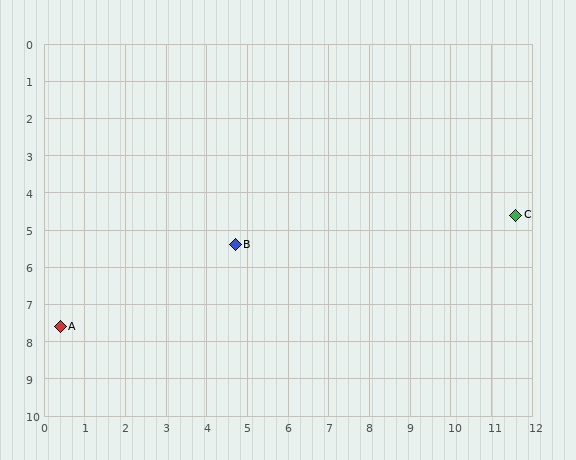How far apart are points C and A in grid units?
Points C and A are about 11.6 grid units apart.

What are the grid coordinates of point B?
Point B is at approximately (4.7, 5.4).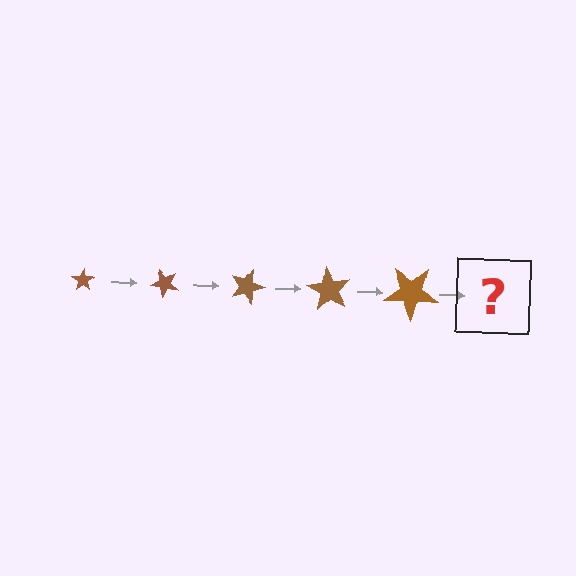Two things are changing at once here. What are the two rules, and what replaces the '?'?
The two rules are that the star grows larger each step and it rotates 45 degrees each step. The '?' should be a star, larger than the previous one and rotated 225 degrees from the start.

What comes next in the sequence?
The next element should be a star, larger than the previous one and rotated 225 degrees from the start.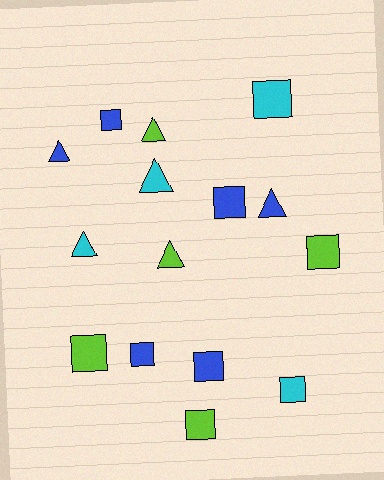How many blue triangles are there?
There are 2 blue triangles.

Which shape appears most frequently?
Square, with 9 objects.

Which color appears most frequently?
Blue, with 6 objects.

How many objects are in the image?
There are 15 objects.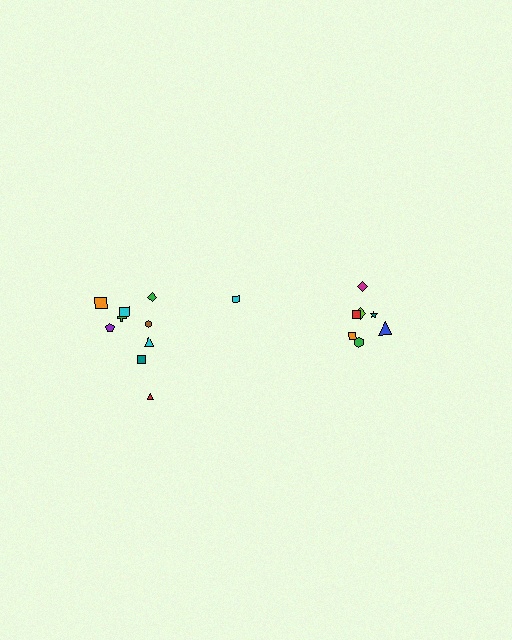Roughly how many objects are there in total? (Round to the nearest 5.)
Roughly 15 objects in total.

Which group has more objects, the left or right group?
The left group.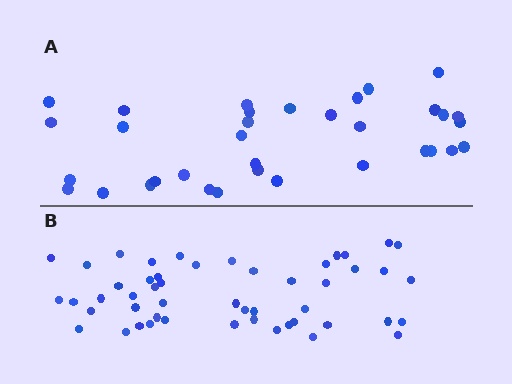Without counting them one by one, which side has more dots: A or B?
Region B (the bottom region) has more dots.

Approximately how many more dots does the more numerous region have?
Region B has approximately 15 more dots than region A.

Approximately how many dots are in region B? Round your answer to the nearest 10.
About 50 dots.